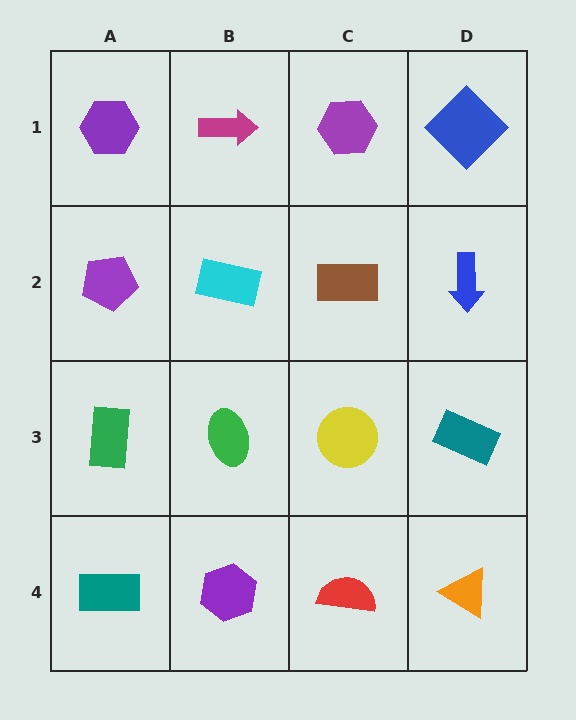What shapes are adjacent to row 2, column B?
A magenta arrow (row 1, column B), a green ellipse (row 3, column B), a purple pentagon (row 2, column A), a brown rectangle (row 2, column C).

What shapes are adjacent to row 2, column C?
A purple hexagon (row 1, column C), a yellow circle (row 3, column C), a cyan rectangle (row 2, column B), a blue arrow (row 2, column D).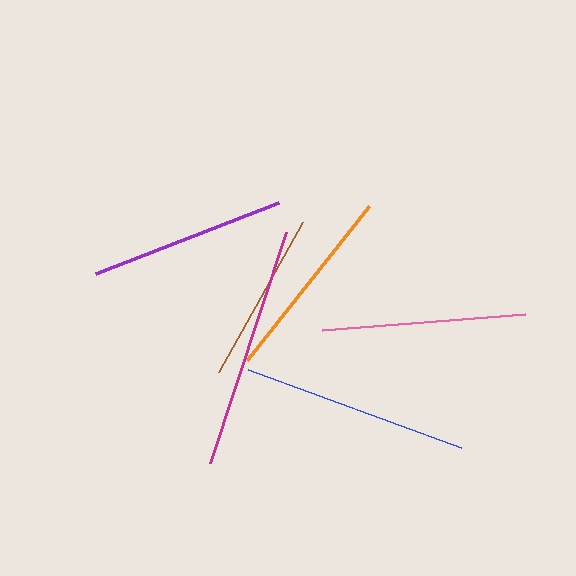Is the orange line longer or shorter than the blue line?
The blue line is longer than the orange line.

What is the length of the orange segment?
The orange segment is approximately 197 pixels long.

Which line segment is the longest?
The magenta line is the longest at approximately 243 pixels.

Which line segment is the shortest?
The brown line is the shortest at approximately 172 pixels.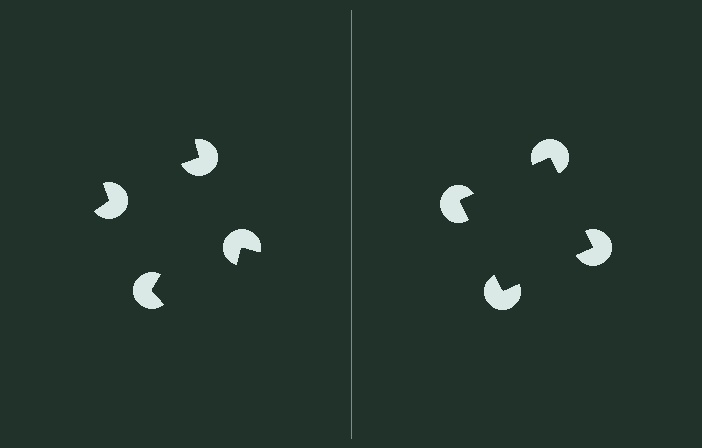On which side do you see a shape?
An illusory square appears on the right side. On the left side the wedge cuts are rotated, so no coherent shape forms.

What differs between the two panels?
The pac-man discs are positioned identically on both sides; only the wedge orientations differ. On the right they align to a square; on the left they are misaligned.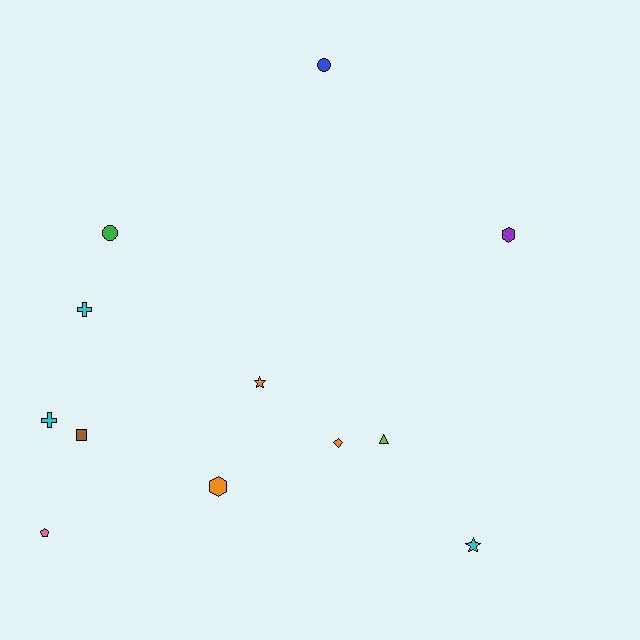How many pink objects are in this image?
There is 1 pink object.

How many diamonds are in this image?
There is 1 diamond.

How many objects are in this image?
There are 12 objects.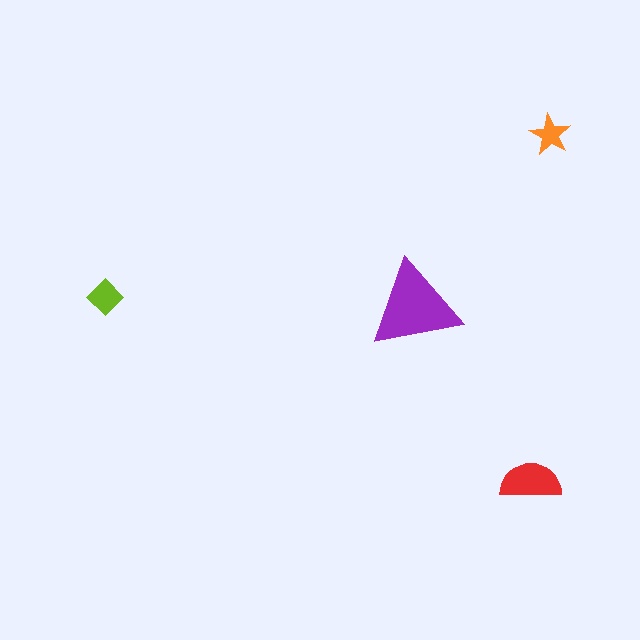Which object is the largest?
The purple triangle.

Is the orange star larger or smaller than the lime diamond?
Smaller.